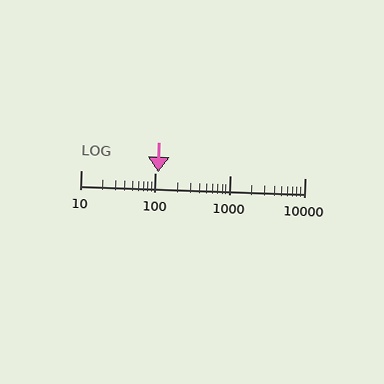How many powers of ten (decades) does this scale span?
The scale spans 3 decades, from 10 to 10000.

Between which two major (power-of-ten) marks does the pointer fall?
The pointer is between 100 and 1000.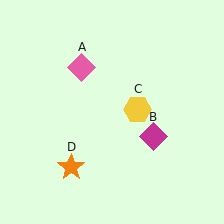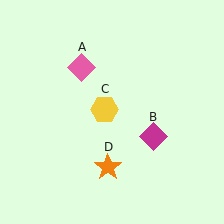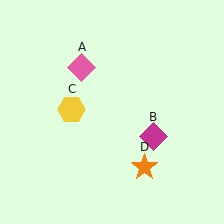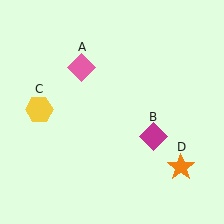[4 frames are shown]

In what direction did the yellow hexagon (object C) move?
The yellow hexagon (object C) moved left.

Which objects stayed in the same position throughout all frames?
Pink diamond (object A) and magenta diamond (object B) remained stationary.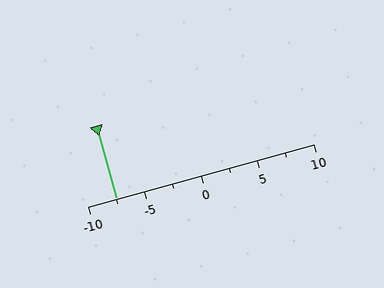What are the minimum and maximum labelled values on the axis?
The axis runs from -10 to 10.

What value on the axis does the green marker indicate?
The marker indicates approximately -7.5.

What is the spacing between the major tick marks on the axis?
The major ticks are spaced 5 apart.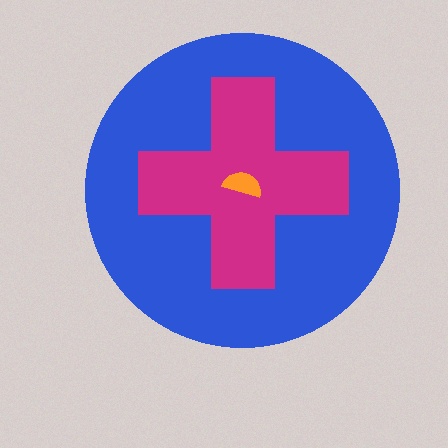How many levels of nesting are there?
3.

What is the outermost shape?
The blue circle.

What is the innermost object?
The orange semicircle.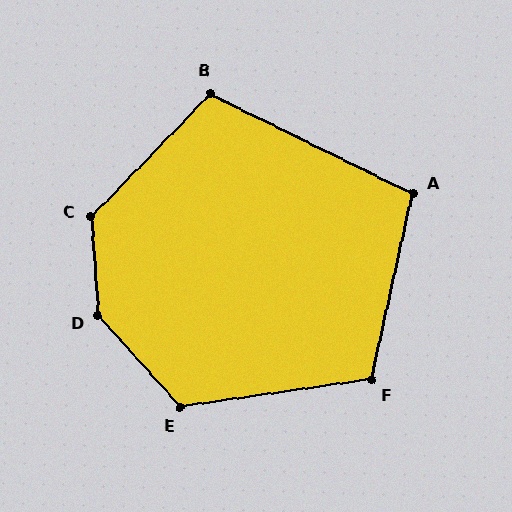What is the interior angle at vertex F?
Approximately 111 degrees (obtuse).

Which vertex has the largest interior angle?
D, at approximately 142 degrees.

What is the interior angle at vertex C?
Approximately 132 degrees (obtuse).